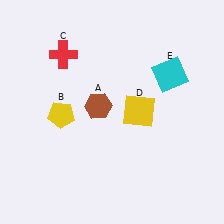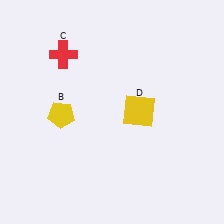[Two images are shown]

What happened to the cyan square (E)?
The cyan square (E) was removed in Image 2. It was in the top-right area of Image 1.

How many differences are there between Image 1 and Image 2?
There are 2 differences between the two images.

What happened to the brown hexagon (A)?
The brown hexagon (A) was removed in Image 2. It was in the top-left area of Image 1.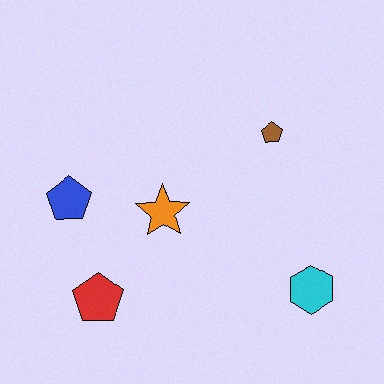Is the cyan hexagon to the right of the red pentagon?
Yes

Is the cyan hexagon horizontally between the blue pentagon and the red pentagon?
No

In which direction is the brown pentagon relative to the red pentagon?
The brown pentagon is to the right of the red pentagon.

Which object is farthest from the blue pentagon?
The cyan hexagon is farthest from the blue pentagon.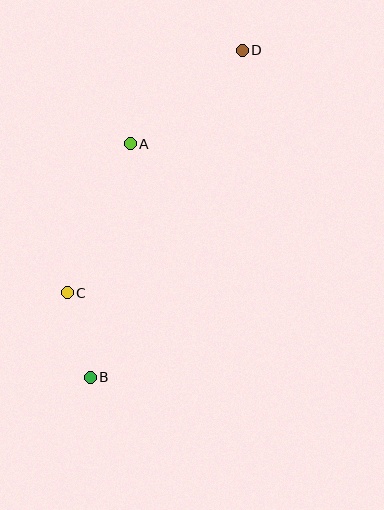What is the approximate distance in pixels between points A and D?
The distance between A and D is approximately 146 pixels.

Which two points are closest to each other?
Points B and C are closest to each other.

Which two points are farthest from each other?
Points B and D are farthest from each other.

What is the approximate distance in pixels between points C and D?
The distance between C and D is approximately 299 pixels.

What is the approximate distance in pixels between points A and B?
The distance between A and B is approximately 237 pixels.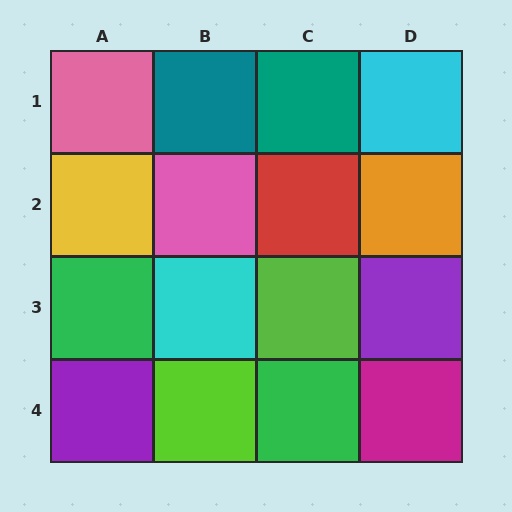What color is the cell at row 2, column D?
Orange.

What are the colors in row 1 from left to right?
Pink, teal, teal, cyan.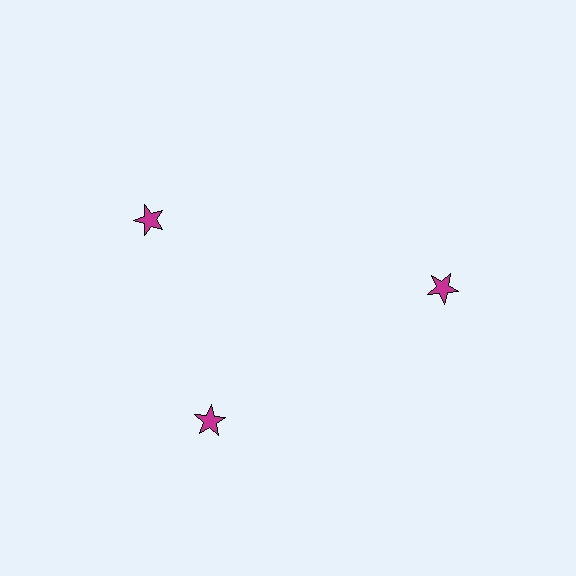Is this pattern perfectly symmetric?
No. The 3 magenta stars are arranged in a ring, but one element near the 11 o'clock position is rotated out of alignment along the ring, breaking the 3-fold rotational symmetry.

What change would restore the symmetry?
The symmetry would be restored by rotating it back into even spacing with its neighbors so that all 3 stars sit at equal angles and equal distance from the center.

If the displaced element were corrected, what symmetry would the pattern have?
It would have 3-fold rotational symmetry — the pattern would map onto itself every 120 degrees.